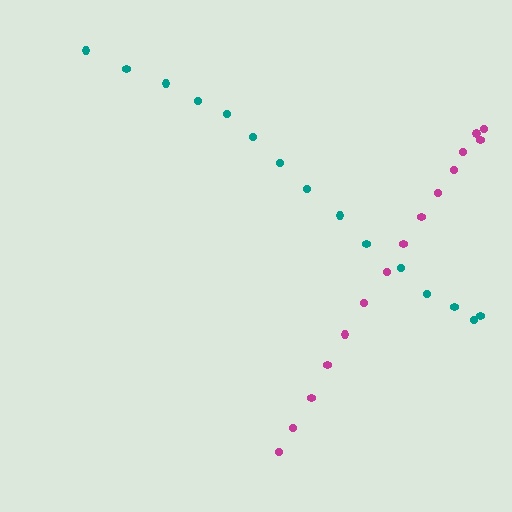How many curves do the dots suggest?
There are 2 distinct paths.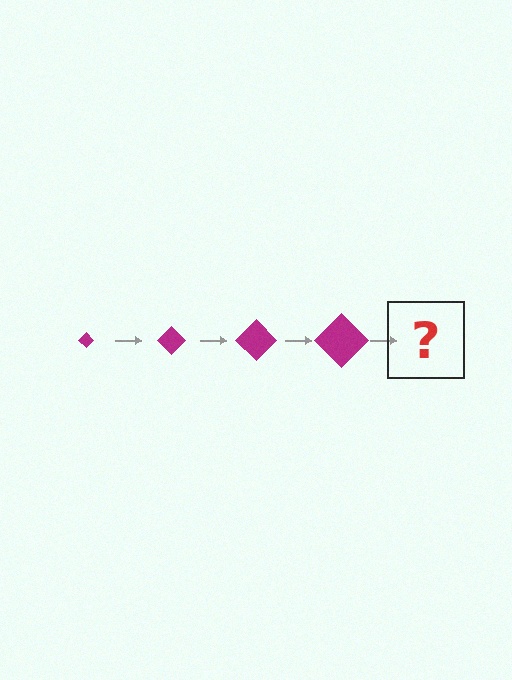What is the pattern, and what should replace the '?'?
The pattern is that the diamond gets progressively larger each step. The '?' should be a magenta diamond, larger than the previous one.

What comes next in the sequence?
The next element should be a magenta diamond, larger than the previous one.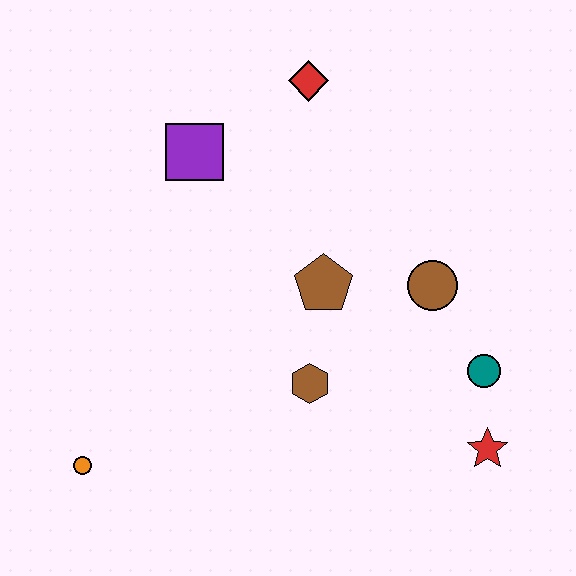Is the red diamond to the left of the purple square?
No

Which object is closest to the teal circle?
The red star is closest to the teal circle.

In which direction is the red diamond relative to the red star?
The red diamond is above the red star.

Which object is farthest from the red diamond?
The orange circle is farthest from the red diamond.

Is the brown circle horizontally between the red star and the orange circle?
Yes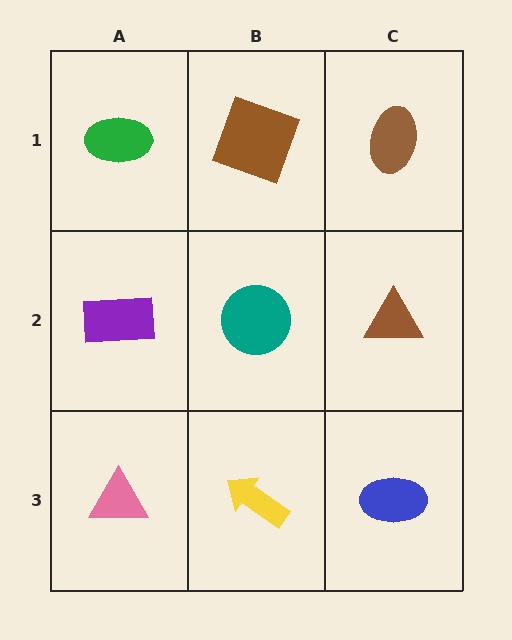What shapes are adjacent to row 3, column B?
A teal circle (row 2, column B), a pink triangle (row 3, column A), a blue ellipse (row 3, column C).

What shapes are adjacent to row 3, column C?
A brown triangle (row 2, column C), a yellow arrow (row 3, column B).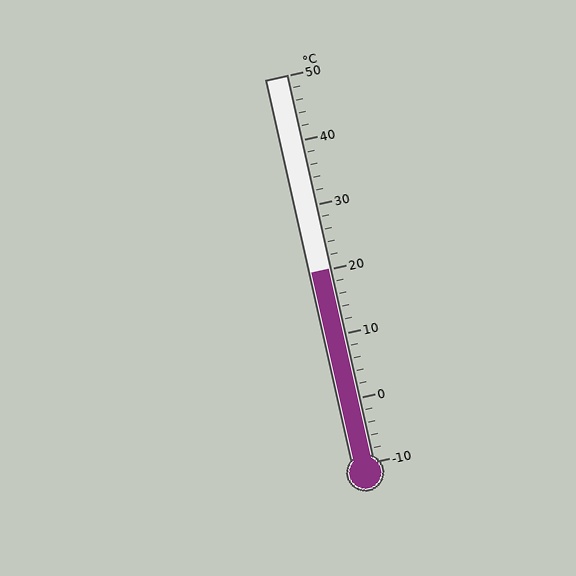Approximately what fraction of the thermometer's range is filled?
The thermometer is filled to approximately 50% of its range.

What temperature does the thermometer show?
The thermometer shows approximately 20°C.